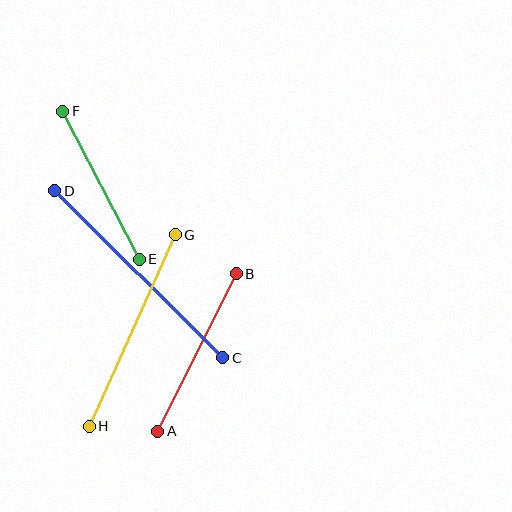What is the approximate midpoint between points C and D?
The midpoint is at approximately (139, 274) pixels.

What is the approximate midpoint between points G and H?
The midpoint is at approximately (132, 331) pixels.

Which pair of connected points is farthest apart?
Points C and D are farthest apart.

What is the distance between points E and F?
The distance is approximately 167 pixels.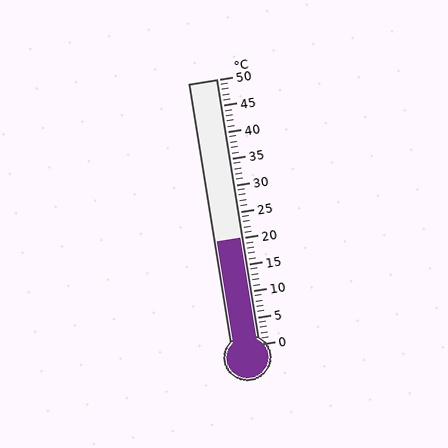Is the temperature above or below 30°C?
The temperature is below 30°C.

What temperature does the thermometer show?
The thermometer shows approximately 20°C.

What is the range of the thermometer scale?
The thermometer scale ranges from 0°C to 50°C.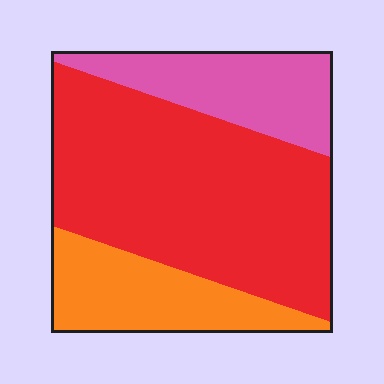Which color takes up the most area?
Red, at roughly 60%.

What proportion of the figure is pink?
Pink covers roughly 20% of the figure.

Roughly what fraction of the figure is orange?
Orange covers roughly 20% of the figure.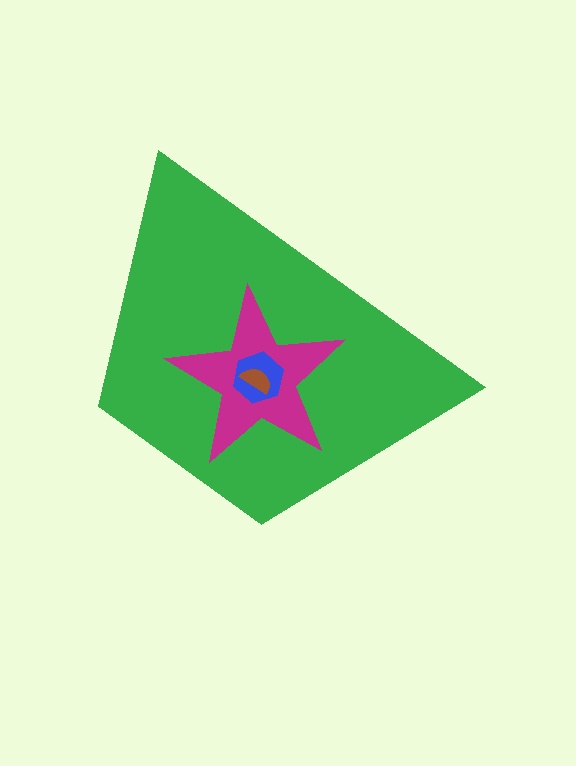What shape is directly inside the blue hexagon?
The brown semicircle.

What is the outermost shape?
The green trapezoid.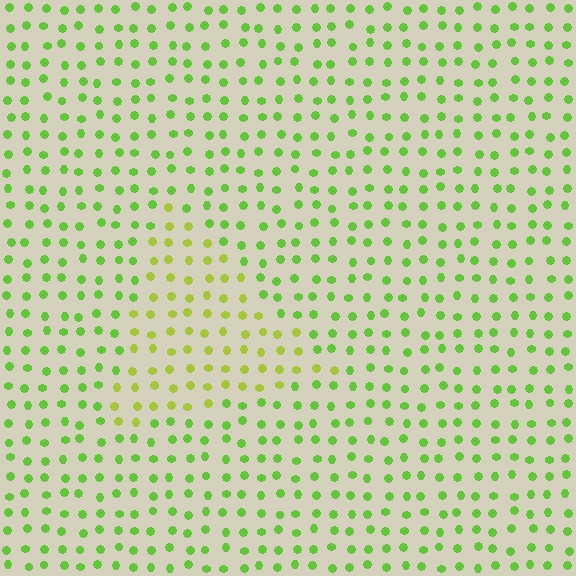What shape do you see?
I see a triangle.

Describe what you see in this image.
The image is filled with small lime elements in a uniform arrangement. A triangle-shaped region is visible where the elements are tinted to a slightly different hue, forming a subtle color boundary.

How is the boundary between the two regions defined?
The boundary is defined purely by a slight shift in hue (about 30 degrees). Spacing, size, and orientation are identical on both sides.